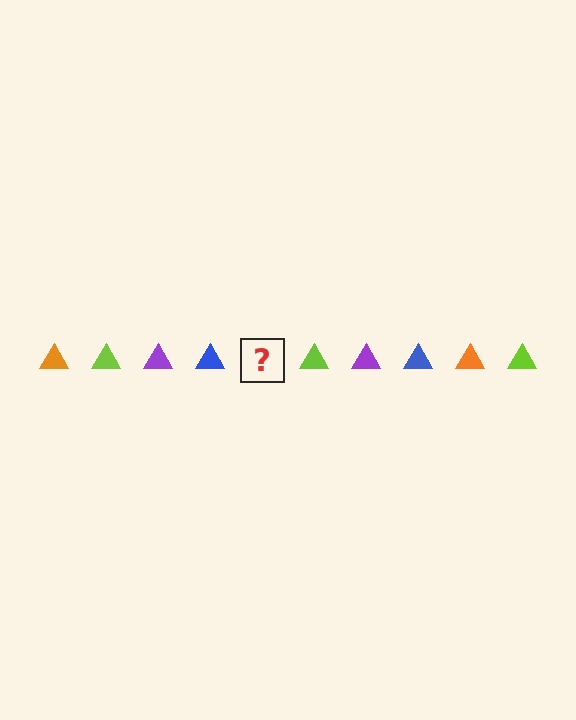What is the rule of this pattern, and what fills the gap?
The rule is that the pattern cycles through orange, lime, purple, blue triangles. The gap should be filled with an orange triangle.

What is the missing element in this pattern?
The missing element is an orange triangle.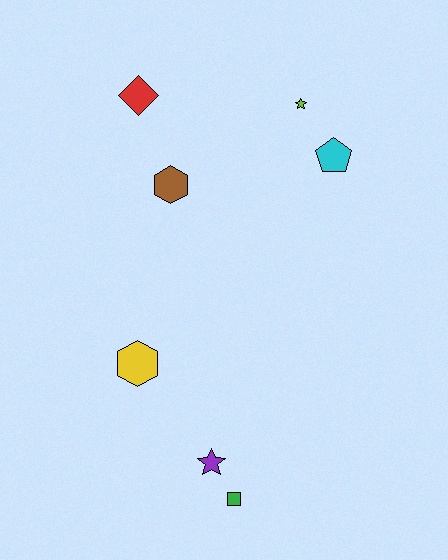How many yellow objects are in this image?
There is 1 yellow object.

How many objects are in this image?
There are 7 objects.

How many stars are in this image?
There are 2 stars.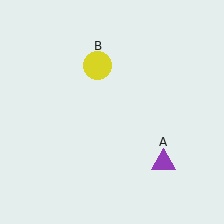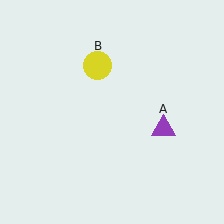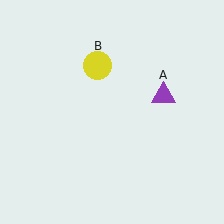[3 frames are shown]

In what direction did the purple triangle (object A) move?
The purple triangle (object A) moved up.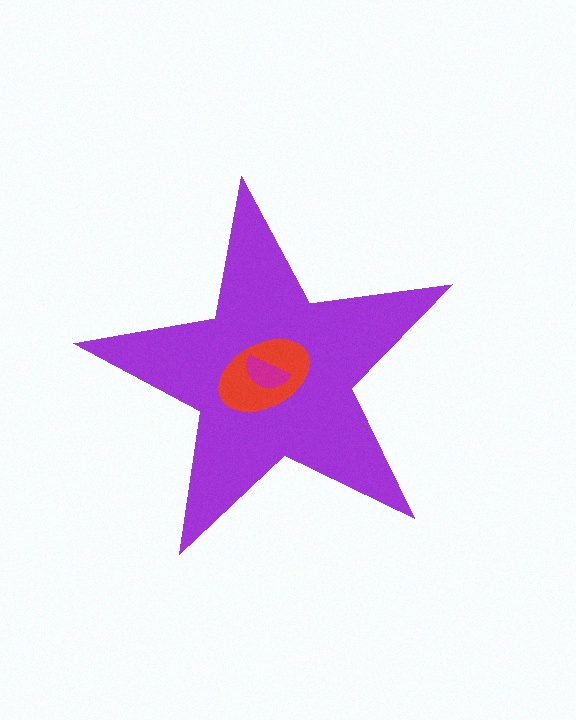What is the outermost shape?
The purple star.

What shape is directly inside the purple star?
The red ellipse.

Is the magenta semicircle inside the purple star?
Yes.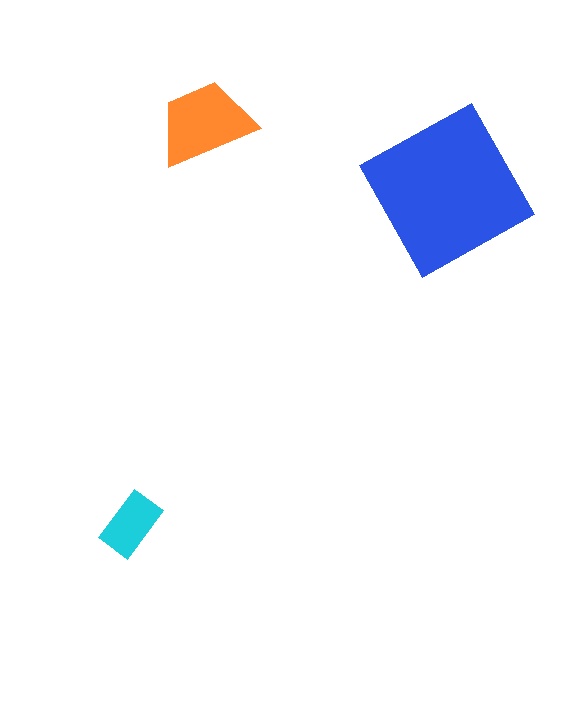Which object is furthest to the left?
The cyan rectangle is leftmost.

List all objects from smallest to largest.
The cyan rectangle, the orange trapezoid, the blue square.